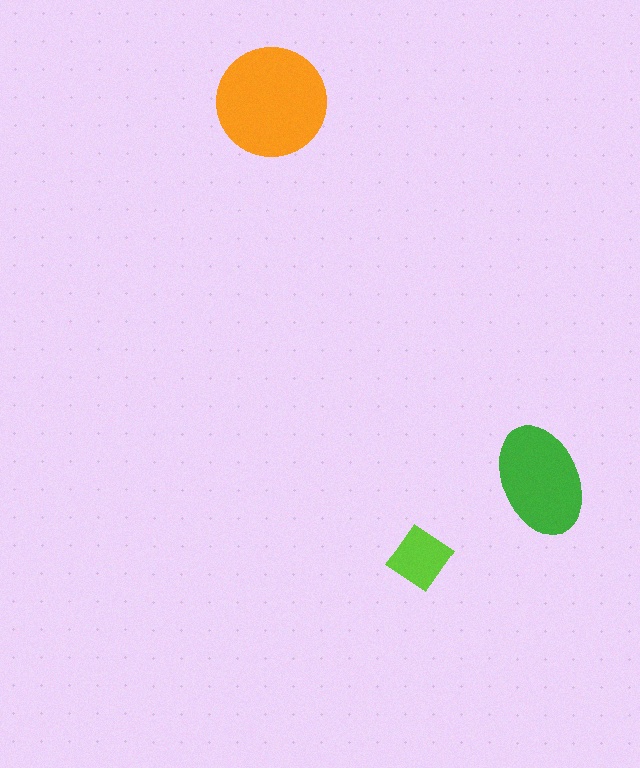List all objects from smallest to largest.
The lime diamond, the green ellipse, the orange circle.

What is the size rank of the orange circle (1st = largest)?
1st.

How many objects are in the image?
There are 3 objects in the image.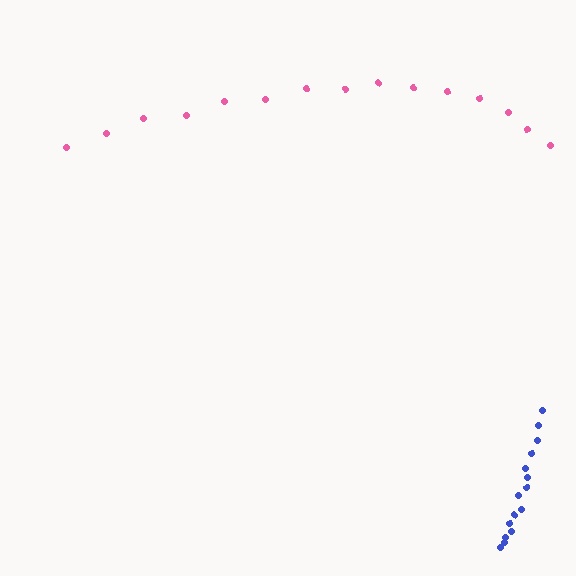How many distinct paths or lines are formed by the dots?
There are 2 distinct paths.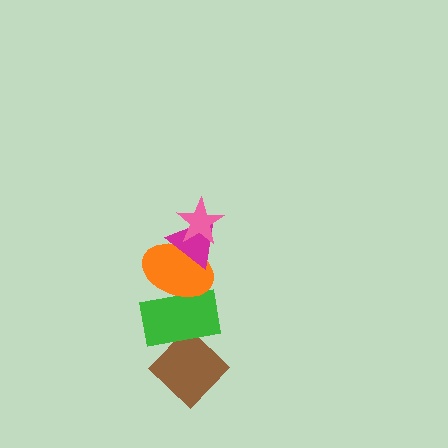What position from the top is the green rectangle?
The green rectangle is 4th from the top.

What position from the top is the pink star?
The pink star is 1st from the top.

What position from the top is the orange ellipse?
The orange ellipse is 3rd from the top.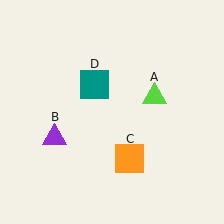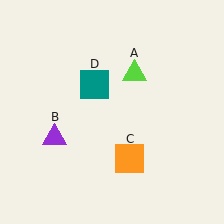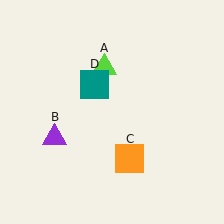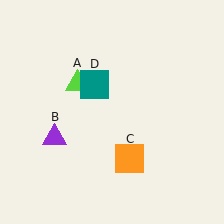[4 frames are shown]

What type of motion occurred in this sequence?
The lime triangle (object A) rotated counterclockwise around the center of the scene.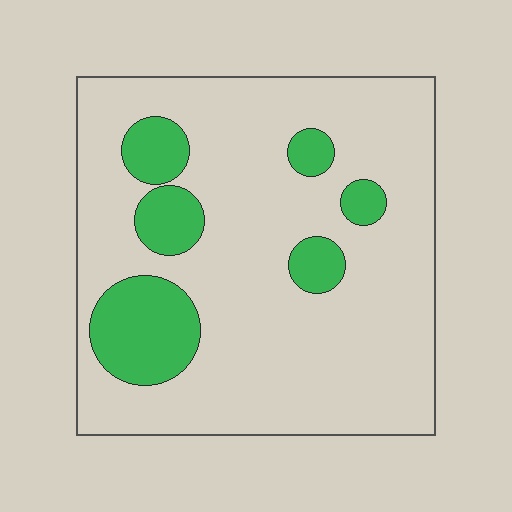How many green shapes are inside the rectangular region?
6.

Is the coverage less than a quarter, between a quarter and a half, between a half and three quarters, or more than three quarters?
Less than a quarter.